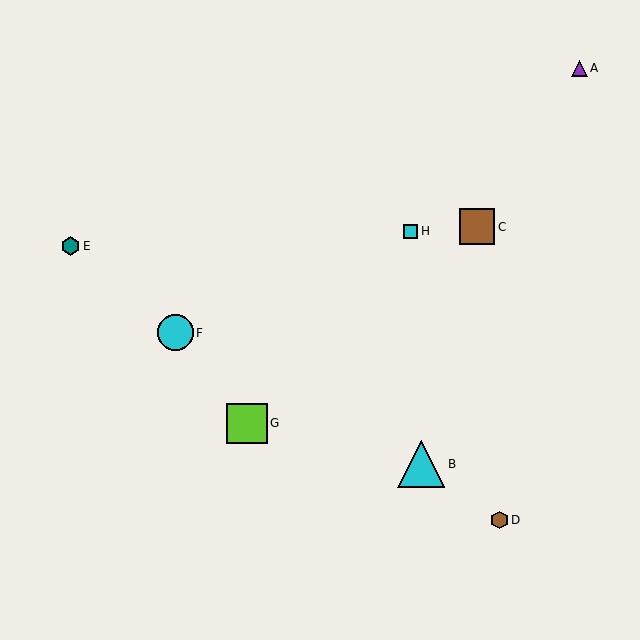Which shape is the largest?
The cyan triangle (labeled B) is the largest.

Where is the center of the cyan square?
The center of the cyan square is at (411, 231).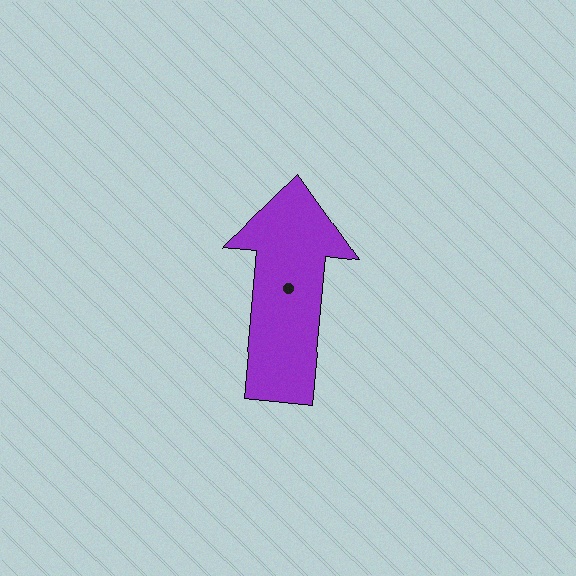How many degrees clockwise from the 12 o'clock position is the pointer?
Approximately 5 degrees.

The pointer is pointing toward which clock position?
Roughly 12 o'clock.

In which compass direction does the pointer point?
North.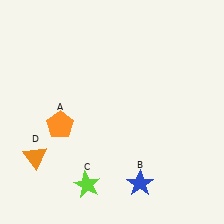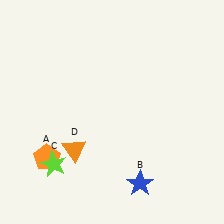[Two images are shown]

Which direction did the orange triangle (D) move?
The orange triangle (D) moved right.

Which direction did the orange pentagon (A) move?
The orange pentagon (A) moved down.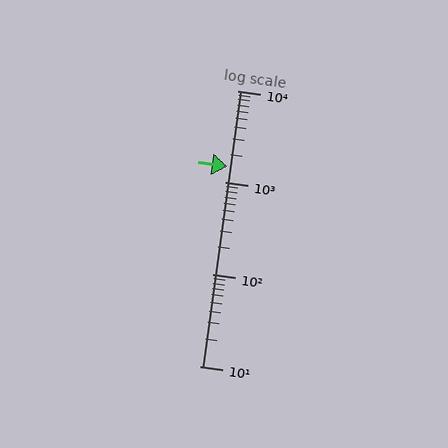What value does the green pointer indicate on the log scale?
The pointer indicates approximately 1500.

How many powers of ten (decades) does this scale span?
The scale spans 3 decades, from 10 to 10000.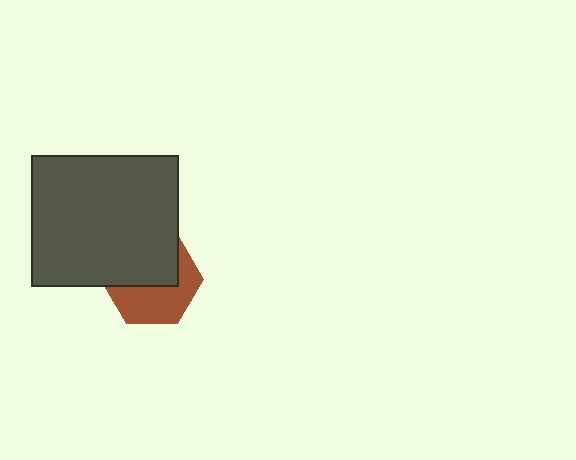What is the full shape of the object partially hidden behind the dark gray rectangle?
The partially hidden object is a brown hexagon.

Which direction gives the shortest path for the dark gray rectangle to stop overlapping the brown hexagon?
Moving up gives the shortest separation.